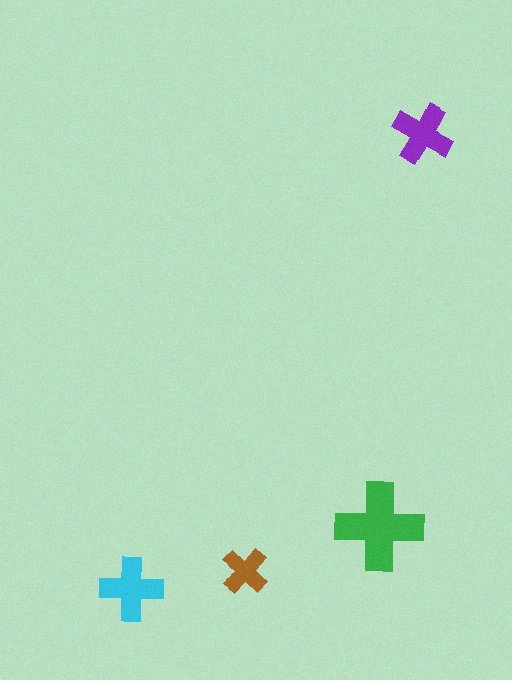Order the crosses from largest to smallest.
the green one, the cyan one, the purple one, the brown one.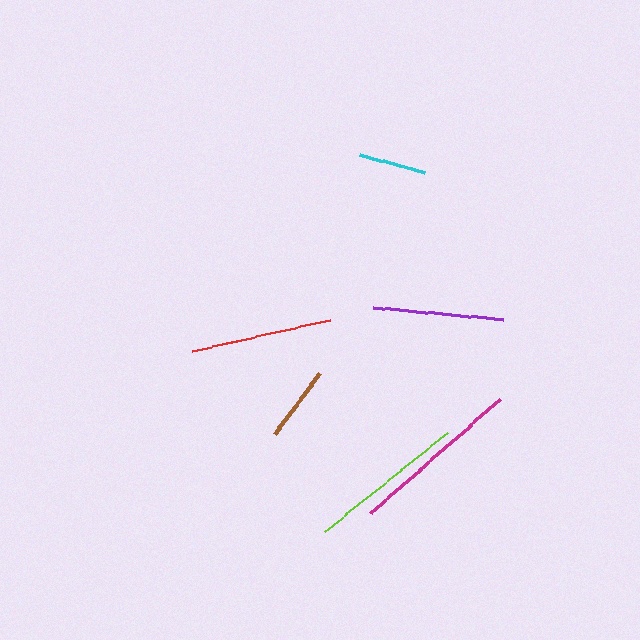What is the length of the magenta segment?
The magenta segment is approximately 171 pixels long.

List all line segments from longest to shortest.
From longest to shortest: magenta, lime, red, purple, brown, cyan.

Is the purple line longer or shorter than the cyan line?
The purple line is longer than the cyan line.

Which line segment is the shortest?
The cyan line is the shortest at approximately 66 pixels.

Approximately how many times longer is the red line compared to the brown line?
The red line is approximately 1.9 times the length of the brown line.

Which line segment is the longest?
The magenta line is the longest at approximately 171 pixels.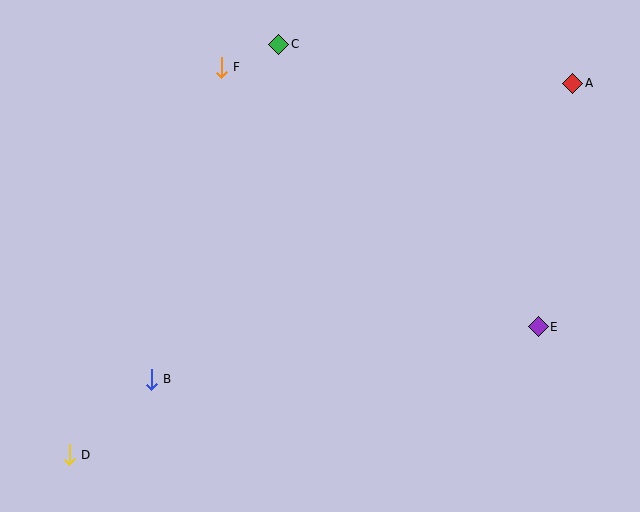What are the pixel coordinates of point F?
Point F is at (221, 67).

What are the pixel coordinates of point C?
Point C is at (278, 44).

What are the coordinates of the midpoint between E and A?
The midpoint between E and A is at (555, 205).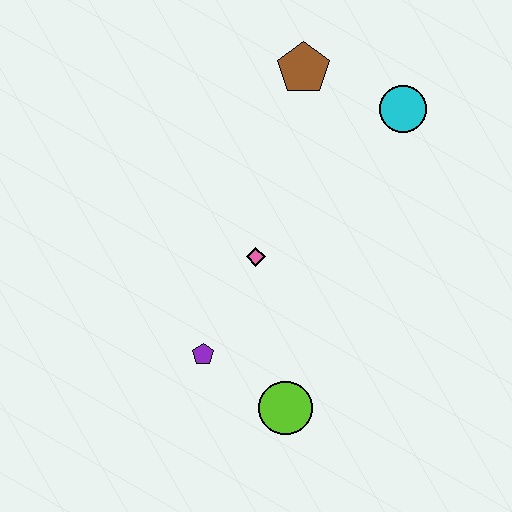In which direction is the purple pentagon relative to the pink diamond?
The purple pentagon is below the pink diamond.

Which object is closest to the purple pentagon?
The lime circle is closest to the purple pentagon.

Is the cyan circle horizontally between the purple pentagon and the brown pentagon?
No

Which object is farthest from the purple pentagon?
The cyan circle is farthest from the purple pentagon.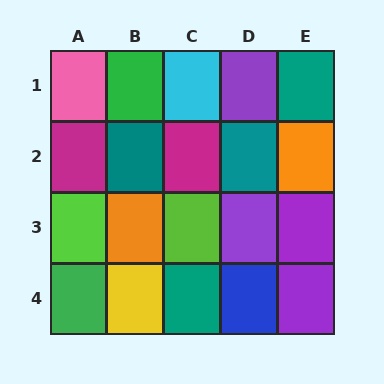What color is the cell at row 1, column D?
Purple.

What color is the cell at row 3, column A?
Lime.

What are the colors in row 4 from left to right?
Green, yellow, teal, blue, purple.